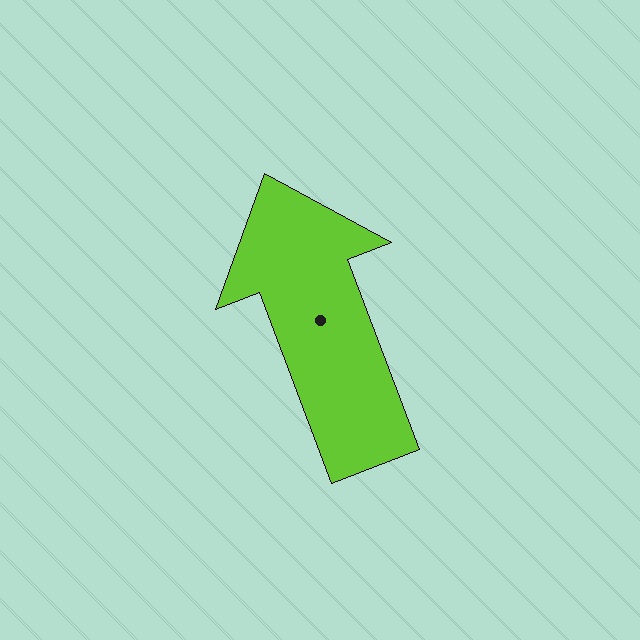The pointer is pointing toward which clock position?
Roughly 11 o'clock.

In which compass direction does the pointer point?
North.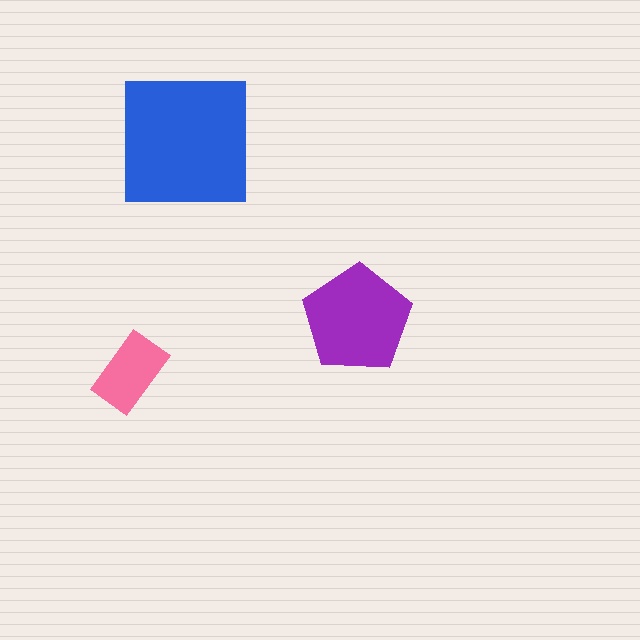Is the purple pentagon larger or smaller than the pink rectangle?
Larger.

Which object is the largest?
The blue square.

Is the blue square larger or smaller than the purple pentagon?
Larger.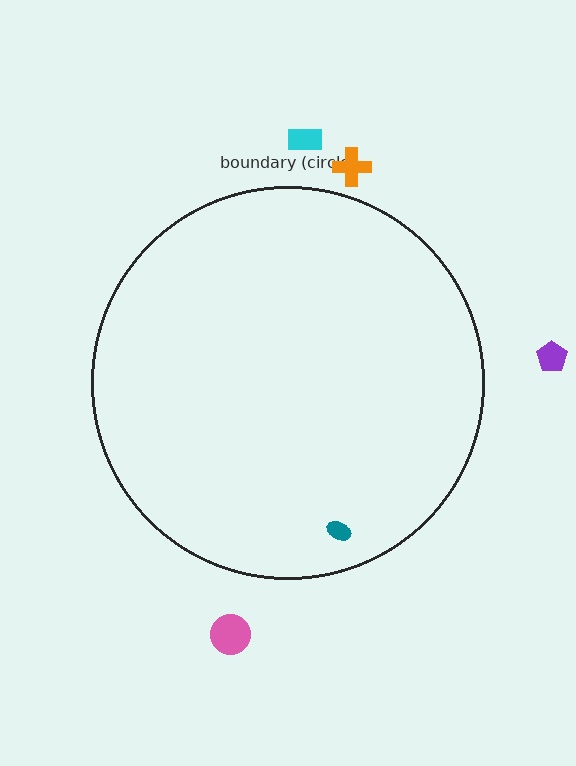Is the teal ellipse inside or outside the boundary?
Inside.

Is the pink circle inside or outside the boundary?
Outside.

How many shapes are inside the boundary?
1 inside, 4 outside.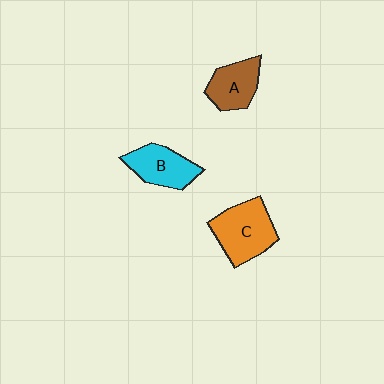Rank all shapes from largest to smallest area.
From largest to smallest: C (orange), B (cyan), A (brown).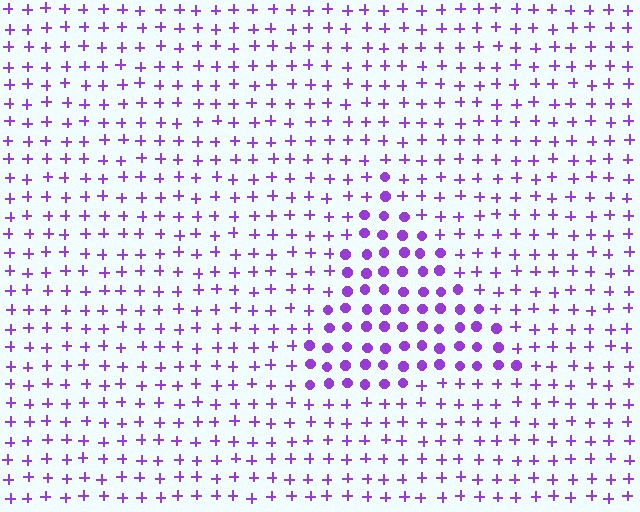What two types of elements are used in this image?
The image uses circles inside the triangle region and plus signs outside it.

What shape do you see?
I see a triangle.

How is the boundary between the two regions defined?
The boundary is defined by a change in element shape: circles inside vs. plus signs outside. All elements share the same color and spacing.